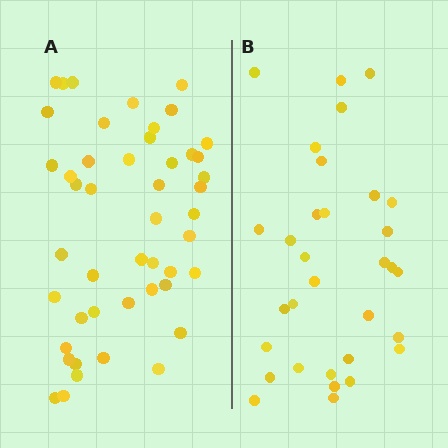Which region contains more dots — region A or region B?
Region A (the left region) has more dots.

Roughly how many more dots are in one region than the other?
Region A has approximately 15 more dots than region B.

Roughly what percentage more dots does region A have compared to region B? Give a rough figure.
About 45% more.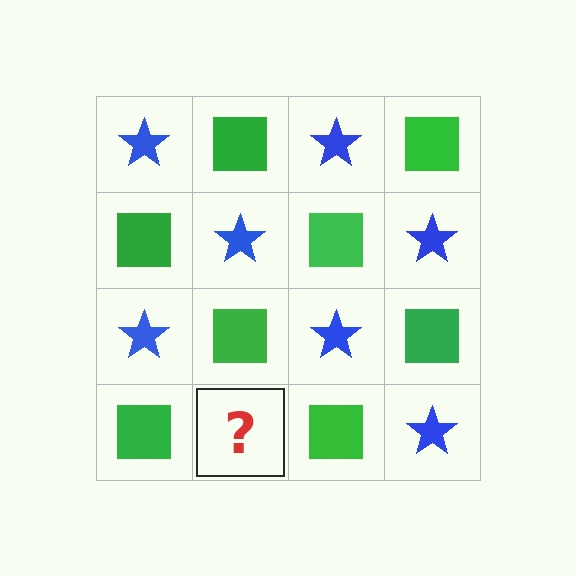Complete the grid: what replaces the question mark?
The question mark should be replaced with a blue star.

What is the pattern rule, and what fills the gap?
The rule is that it alternates blue star and green square in a checkerboard pattern. The gap should be filled with a blue star.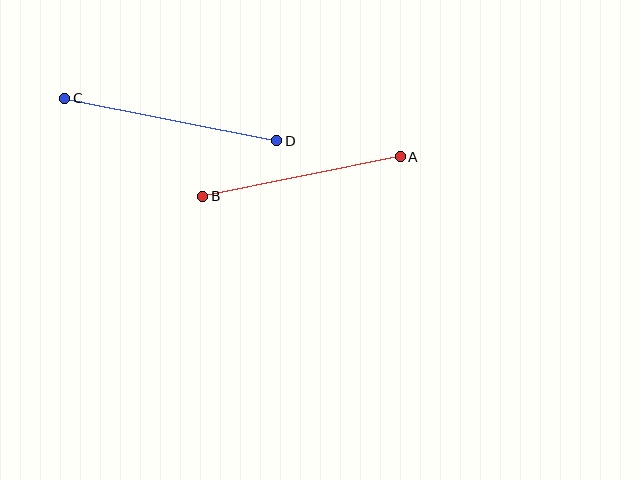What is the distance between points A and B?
The distance is approximately 202 pixels.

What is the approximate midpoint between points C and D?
The midpoint is at approximately (171, 119) pixels.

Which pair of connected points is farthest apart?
Points C and D are farthest apart.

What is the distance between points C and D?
The distance is approximately 216 pixels.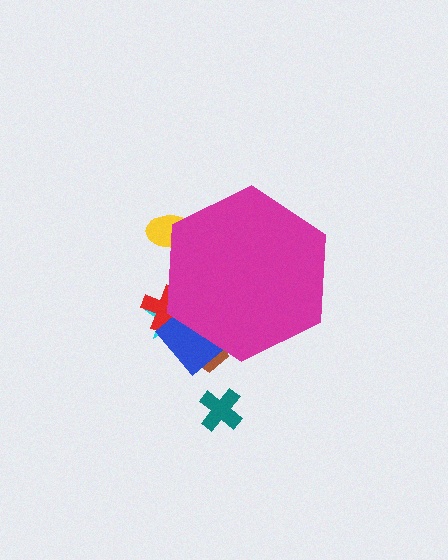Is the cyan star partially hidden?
Yes, the cyan star is partially hidden behind the magenta hexagon.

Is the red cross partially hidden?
Yes, the red cross is partially hidden behind the magenta hexagon.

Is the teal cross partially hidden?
No, the teal cross is fully visible.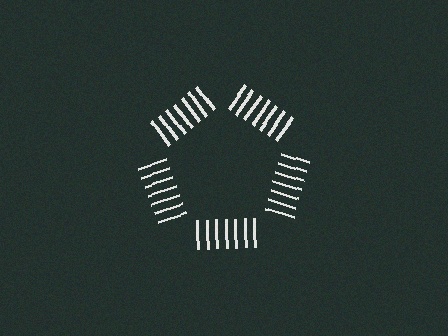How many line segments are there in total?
35 — 7 along each of the 5 edges.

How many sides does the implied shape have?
5 sides — the line-ends trace a pentagon.